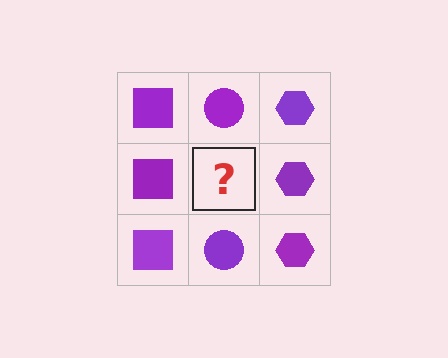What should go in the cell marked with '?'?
The missing cell should contain a purple circle.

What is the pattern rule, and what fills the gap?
The rule is that each column has a consistent shape. The gap should be filled with a purple circle.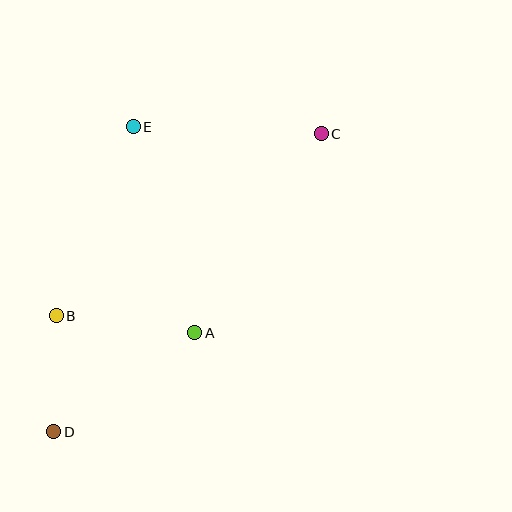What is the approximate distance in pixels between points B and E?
The distance between B and E is approximately 204 pixels.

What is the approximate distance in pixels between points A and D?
The distance between A and D is approximately 172 pixels.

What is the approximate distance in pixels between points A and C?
The distance between A and C is approximately 236 pixels.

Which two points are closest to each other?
Points B and D are closest to each other.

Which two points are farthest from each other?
Points C and D are farthest from each other.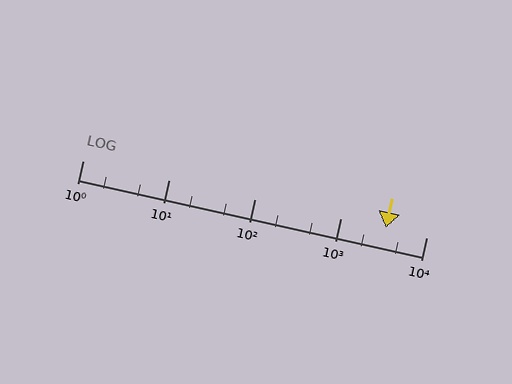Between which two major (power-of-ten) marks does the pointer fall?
The pointer is between 1000 and 10000.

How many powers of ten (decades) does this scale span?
The scale spans 4 decades, from 1 to 10000.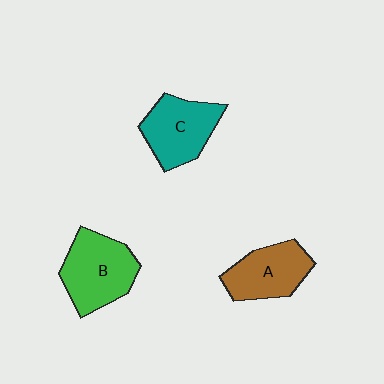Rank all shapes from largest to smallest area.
From largest to smallest: B (green), C (teal), A (brown).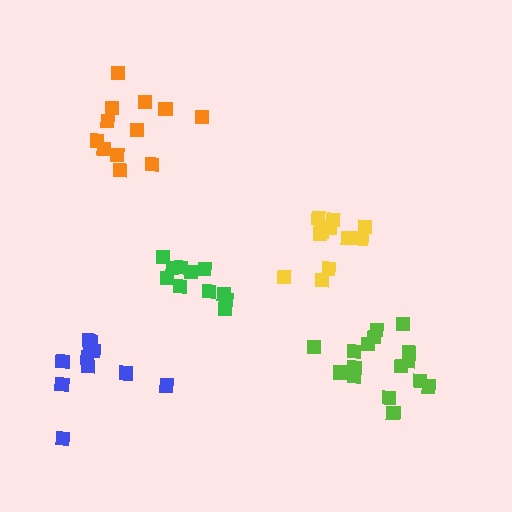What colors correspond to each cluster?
The clusters are colored: green, lime, yellow, blue, orange.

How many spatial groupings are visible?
There are 5 spatial groupings.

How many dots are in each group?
Group 1: 11 dots, Group 2: 16 dots, Group 3: 11 dots, Group 4: 11 dots, Group 5: 12 dots (61 total).